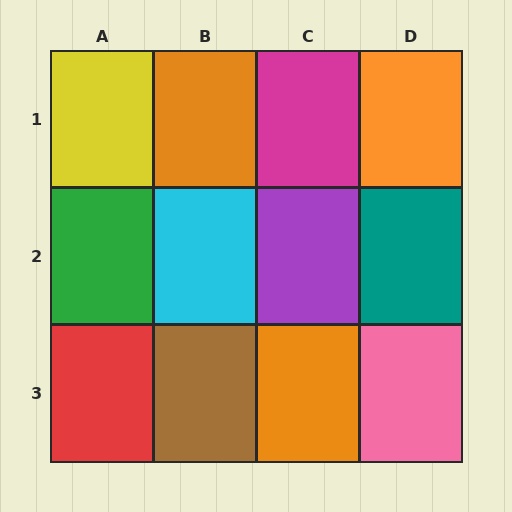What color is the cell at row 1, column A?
Yellow.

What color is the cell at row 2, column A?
Green.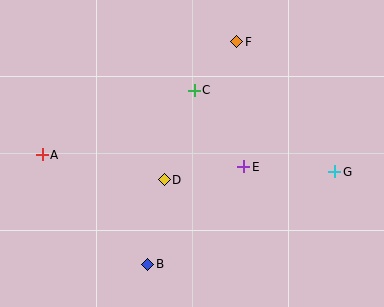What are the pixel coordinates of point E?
Point E is at (244, 167).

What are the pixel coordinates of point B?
Point B is at (148, 264).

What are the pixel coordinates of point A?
Point A is at (42, 155).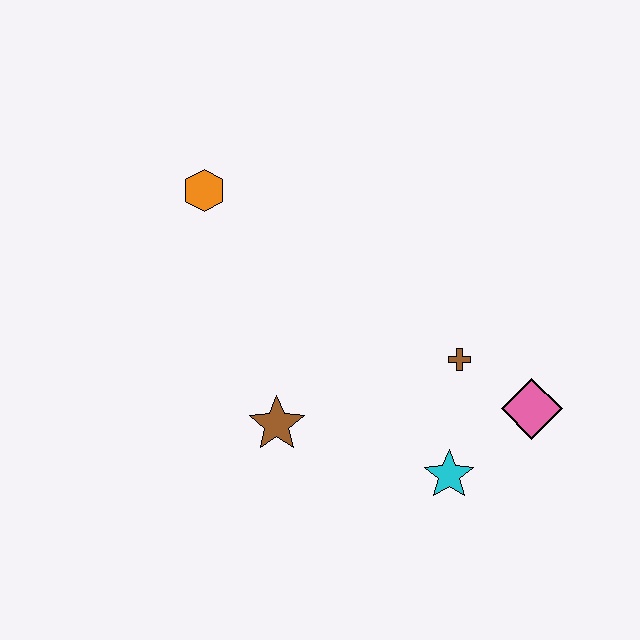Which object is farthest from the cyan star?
The orange hexagon is farthest from the cyan star.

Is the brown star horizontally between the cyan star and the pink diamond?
No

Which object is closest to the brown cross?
The pink diamond is closest to the brown cross.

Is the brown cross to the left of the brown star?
No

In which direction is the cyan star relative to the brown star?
The cyan star is to the right of the brown star.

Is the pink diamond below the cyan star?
No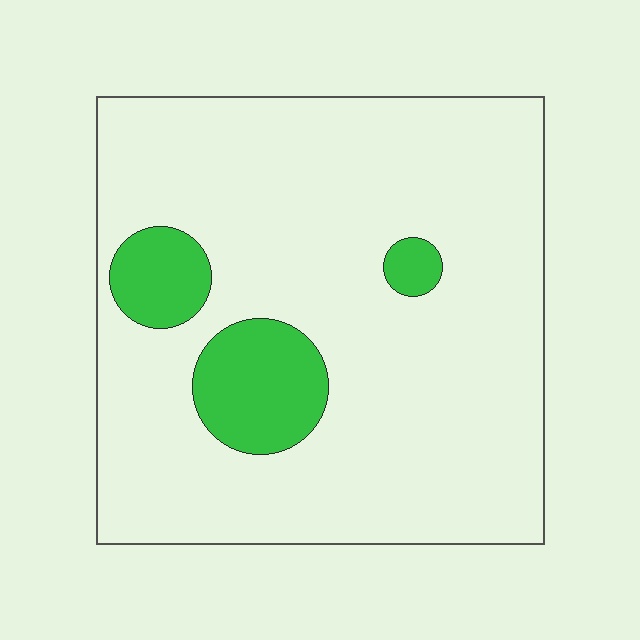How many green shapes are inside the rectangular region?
3.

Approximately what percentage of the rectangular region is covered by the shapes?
Approximately 15%.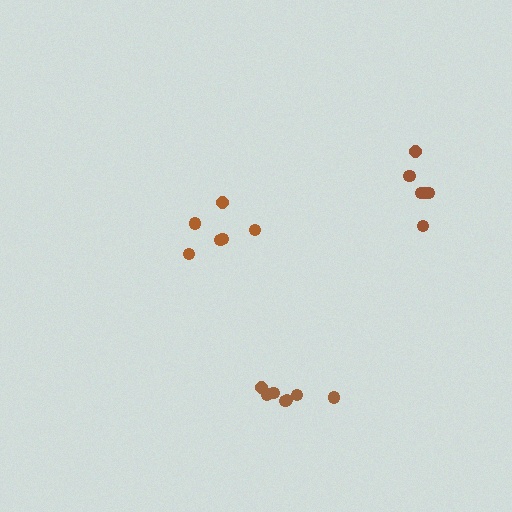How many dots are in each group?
Group 1: 7 dots, Group 2: 6 dots, Group 3: 6 dots (19 total).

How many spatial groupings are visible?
There are 3 spatial groupings.